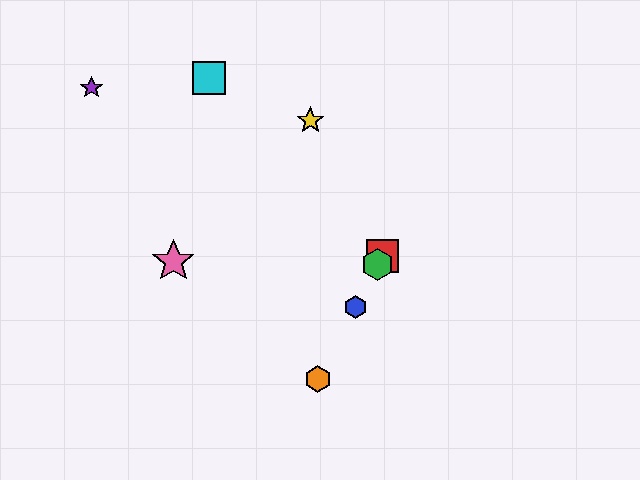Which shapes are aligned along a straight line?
The red square, the blue hexagon, the green hexagon, the orange hexagon are aligned along a straight line.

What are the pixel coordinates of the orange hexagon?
The orange hexagon is at (318, 379).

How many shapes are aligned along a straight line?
4 shapes (the red square, the blue hexagon, the green hexagon, the orange hexagon) are aligned along a straight line.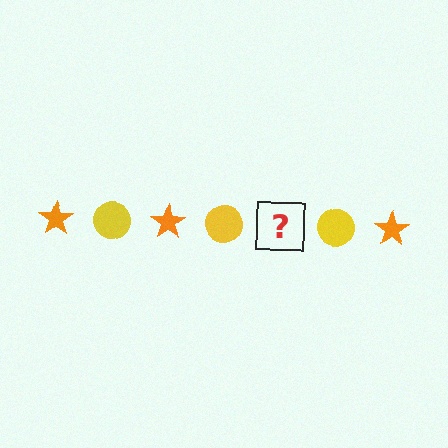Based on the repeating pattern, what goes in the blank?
The blank should be an orange star.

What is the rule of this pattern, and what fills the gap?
The rule is that the pattern alternates between orange star and yellow circle. The gap should be filled with an orange star.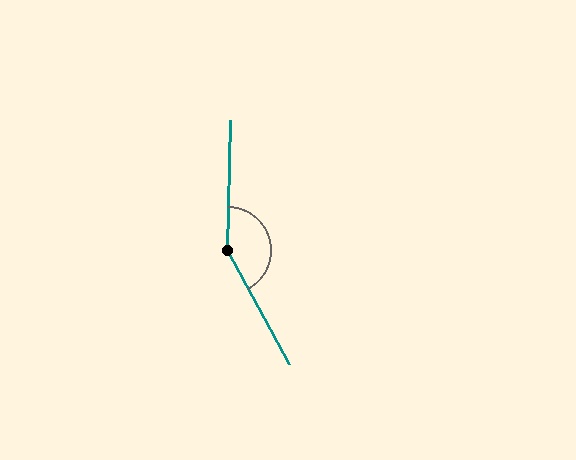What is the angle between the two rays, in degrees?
Approximately 150 degrees.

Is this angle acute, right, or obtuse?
It is obtuse.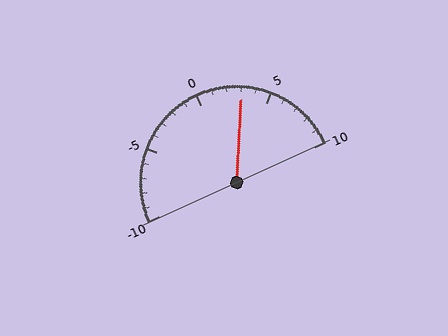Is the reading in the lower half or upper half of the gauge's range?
The reading is in the upper half of the range (-10 to 10).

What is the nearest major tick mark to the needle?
The nearest major tick mark is 5.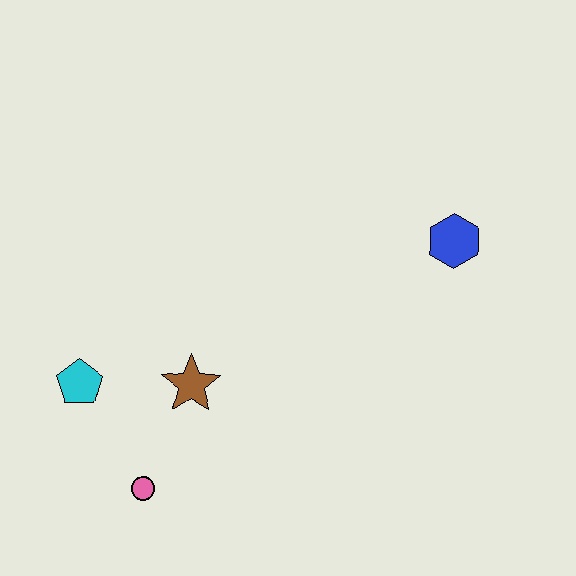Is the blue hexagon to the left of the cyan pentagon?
No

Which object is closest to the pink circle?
The brown star is closest to the pink circle.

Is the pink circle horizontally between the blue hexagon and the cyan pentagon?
Yes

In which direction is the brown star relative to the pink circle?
The brown star is above the pink circle.